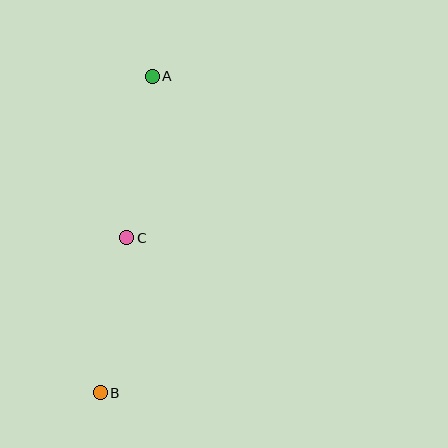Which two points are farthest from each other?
Points A and B are farthest from each other.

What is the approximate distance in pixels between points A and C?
The distance between A and C is approximately 163 pixels.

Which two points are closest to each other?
Points B and C are closest to each other.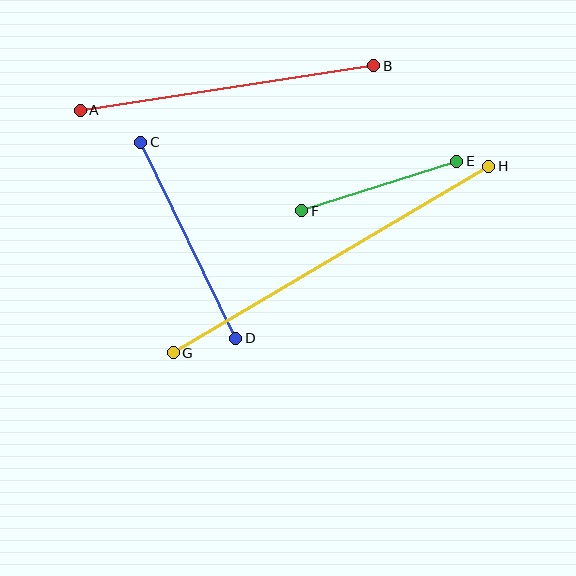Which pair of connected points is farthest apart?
Points G and H are farthest apart.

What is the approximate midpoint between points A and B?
The midpoint is at approximately (227, 88) pixels.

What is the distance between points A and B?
The distance is approximately 297 pixels.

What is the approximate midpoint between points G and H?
The midpoint is at approximately (331, 259) pixels.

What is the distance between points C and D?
The distance is approximately 218 pixels.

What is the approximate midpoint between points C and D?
The midpoint is at approximately (188, 240) pixels.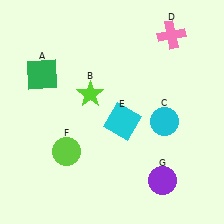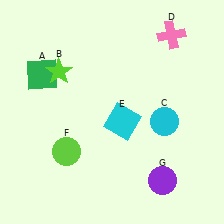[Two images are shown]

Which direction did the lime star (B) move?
The lime star (B) moved left.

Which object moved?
The lime star (B) moved left.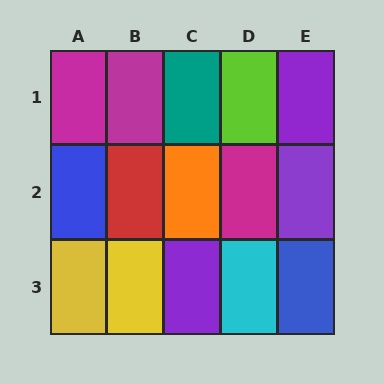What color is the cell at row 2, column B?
Red.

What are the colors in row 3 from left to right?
Yellow, yellow, purple, cyan, blue.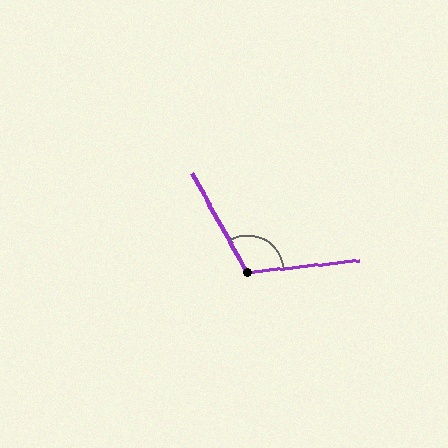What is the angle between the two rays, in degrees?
Approximately 113 degrees.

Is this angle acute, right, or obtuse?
It is obtuse.